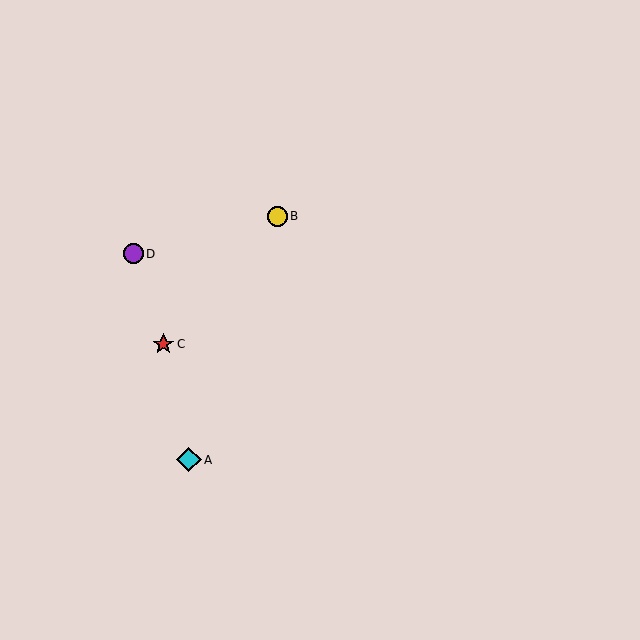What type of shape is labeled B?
Shape B is a yellow circle.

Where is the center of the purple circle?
The center of the purple circle is at (133, 254).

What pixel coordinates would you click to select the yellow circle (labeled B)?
Click at (277, 216) to select the yellow circle B.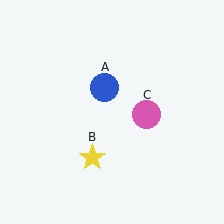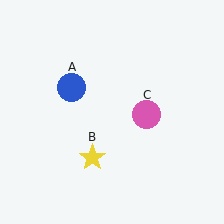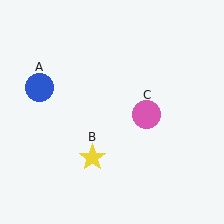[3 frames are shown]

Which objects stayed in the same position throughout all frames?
Yellow star (object B) and pink circle (object C) remained stationary.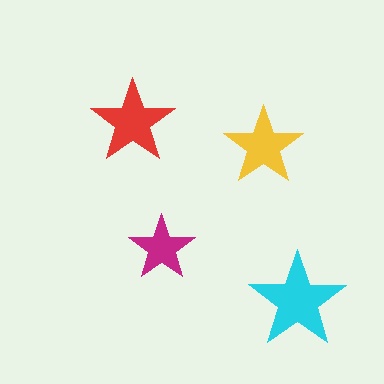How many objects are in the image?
There are 4 objects in the image.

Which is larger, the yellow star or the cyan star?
The cyan one.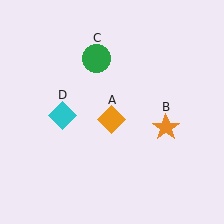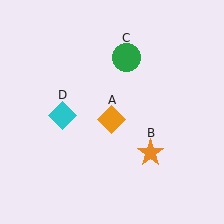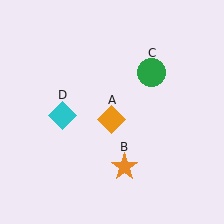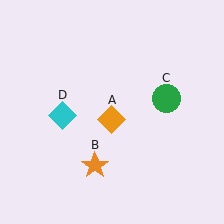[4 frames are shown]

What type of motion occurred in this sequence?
The orange star (object B), green circle (object C) rotated clockwise around the center of the scene.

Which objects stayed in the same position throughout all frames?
Orange diamond (object A) and cyan diamond (object D) remained stationary.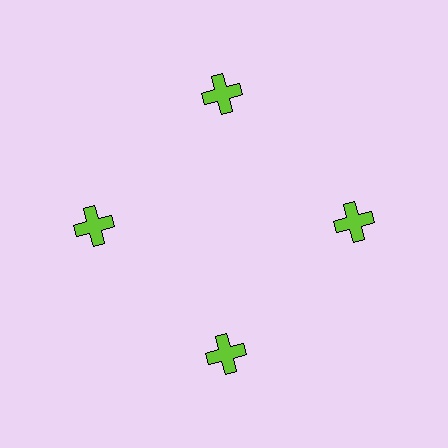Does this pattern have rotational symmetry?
Yes, this pattern has 4-fold rotational symmetry. It looks the same after rotating 90 degrees around the center.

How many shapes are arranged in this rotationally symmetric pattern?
There are 4 shapes, arranged in 4 groups of 1.